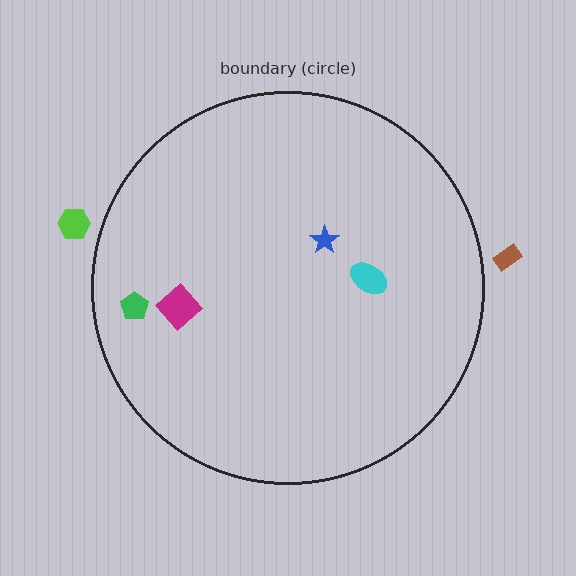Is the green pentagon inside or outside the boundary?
Inside.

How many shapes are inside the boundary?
4 inside, 2 outside.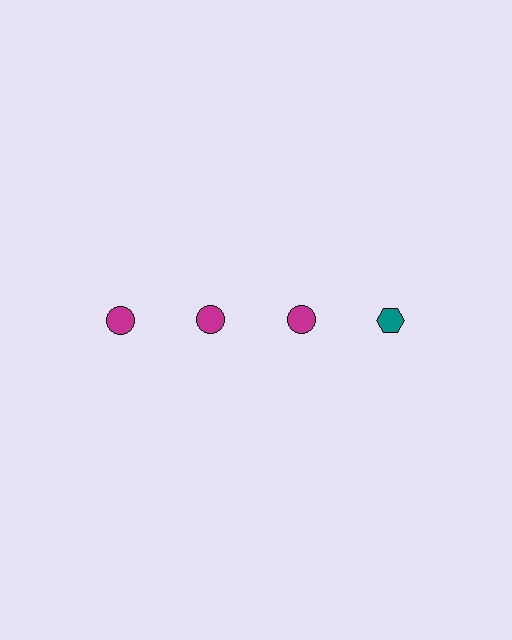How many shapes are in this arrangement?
There are 4 shapes arranged in a grid pattern.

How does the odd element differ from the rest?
It differs in both color (teal instead of magenta) and shape (hexagon instead of circle).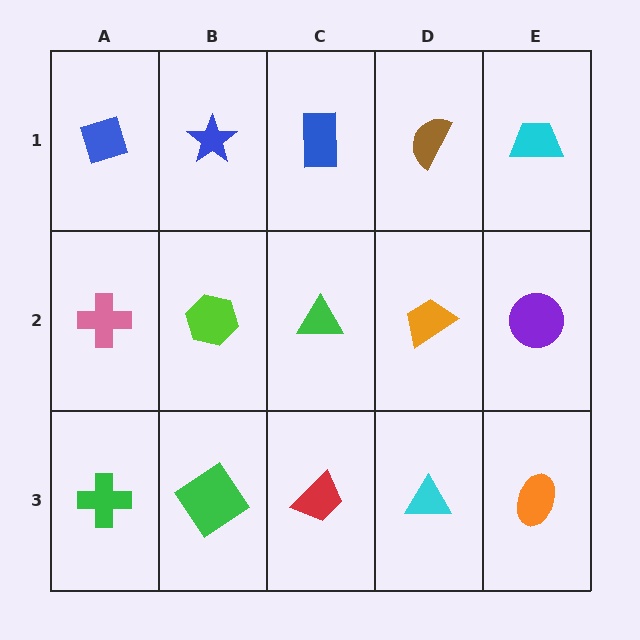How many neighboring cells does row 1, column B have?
3.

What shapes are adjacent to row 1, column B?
A lime hexagon (row 2, column B), a blue diamond (row 1, column A), a blue rectangle (row 1, column C).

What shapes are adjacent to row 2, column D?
A brown semicircle (row 1, column D), a cyan triangle (row 3, column D), a green triangle (row 2, column C), a purple circle (row 2, column E).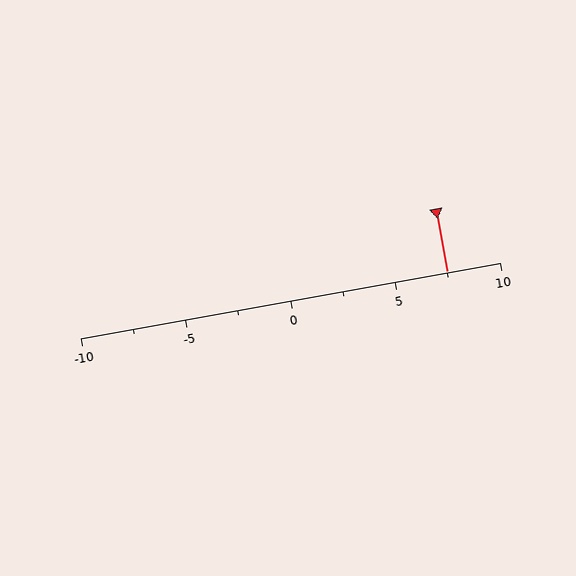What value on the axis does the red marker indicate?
The marker indicates approximately 7.5.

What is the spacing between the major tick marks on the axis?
The major ticks are spaced 5 apart.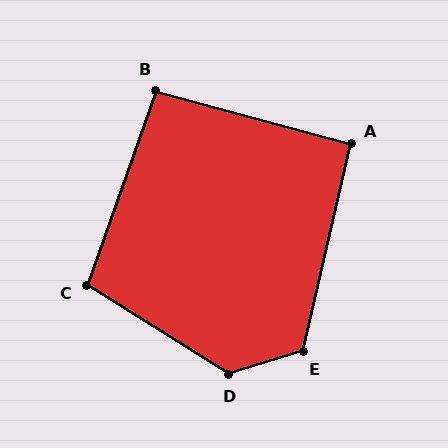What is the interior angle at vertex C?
Approximately 103 degrees (obtuse).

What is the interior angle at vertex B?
Approximately 94 degrees (approximately right).